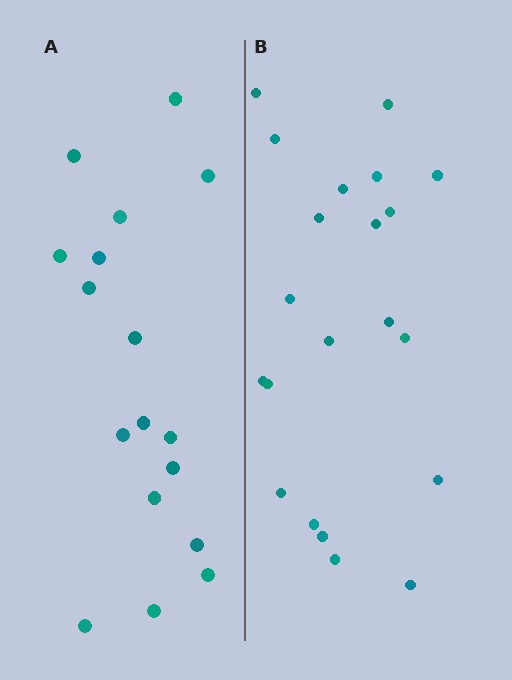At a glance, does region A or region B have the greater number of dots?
Region B (the right region) has more dots.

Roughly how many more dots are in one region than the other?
Region B has about 4 more dots than region A.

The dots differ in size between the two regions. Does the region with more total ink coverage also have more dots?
No. Region A has more total ink coverage because its dots are larger, but region B actually contains more individual dots. Total area can be misleading — the number of items is what matters here.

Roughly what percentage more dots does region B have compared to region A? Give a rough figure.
About 25% more.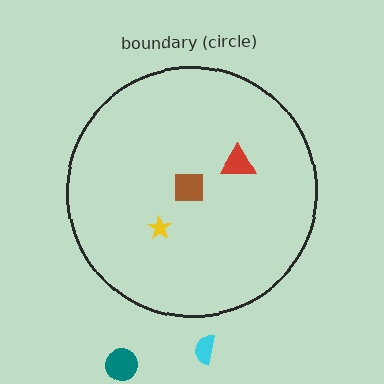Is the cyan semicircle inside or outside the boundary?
Outside.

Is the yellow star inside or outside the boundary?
Inside.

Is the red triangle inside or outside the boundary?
Inside.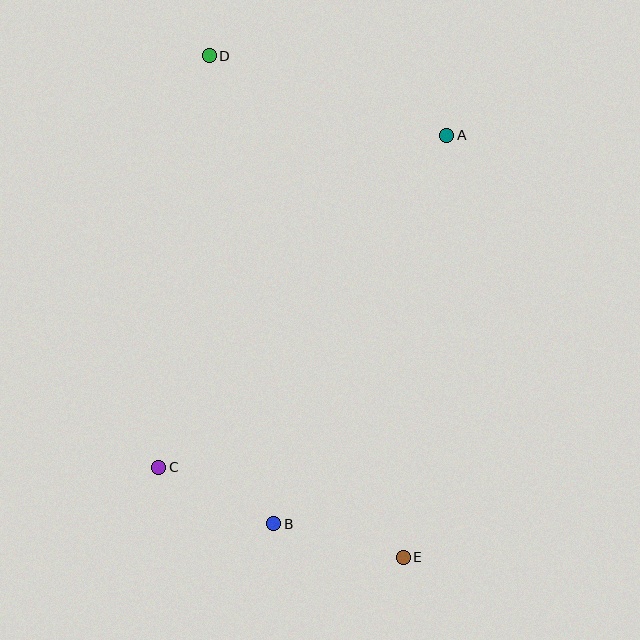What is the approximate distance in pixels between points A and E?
The distance between A and E is approximately 424 pixels.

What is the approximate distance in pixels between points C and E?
The distance between C and E is approximately 261 pixels.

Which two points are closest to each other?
Points B and C are closest to each other.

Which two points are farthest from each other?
Points D and E are farthest from each other.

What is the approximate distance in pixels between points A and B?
The distance between A and B is approximately 425 pixels.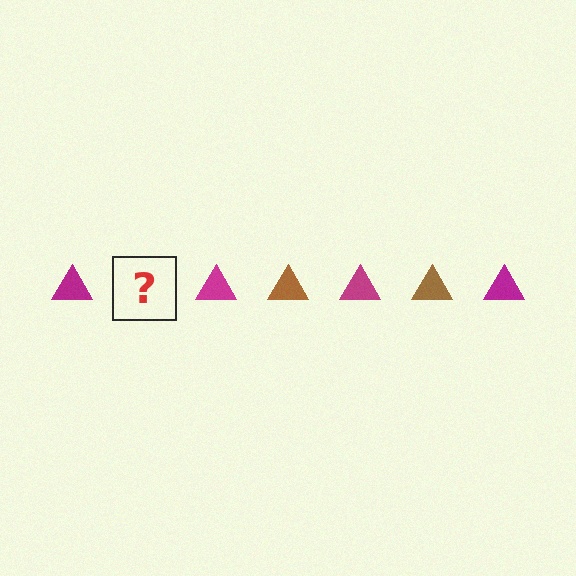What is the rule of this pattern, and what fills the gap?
The rule is that the pattern cycles through magenta, brown triangles. The gap should be filled with a brown triangle.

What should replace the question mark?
The question mark should be replaced with a brown triangle.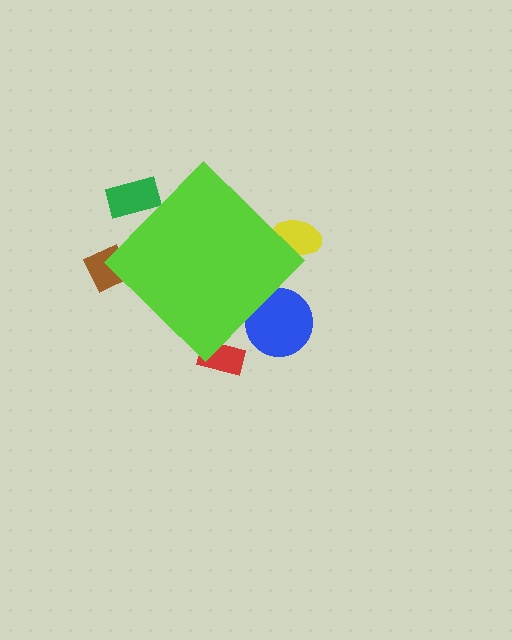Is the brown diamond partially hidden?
Yes, the brown diamond is partially hidden behind the lime diamond.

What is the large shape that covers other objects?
A lime diamond.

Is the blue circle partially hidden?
Yes, the blue circle is partially hidden behind the lime diamond.